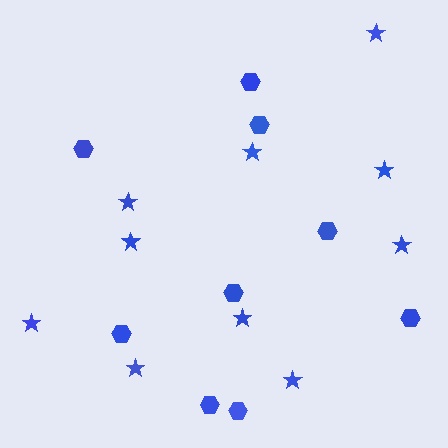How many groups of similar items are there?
There are 2 groups: one group of hexagons (9) and one group of stars (10).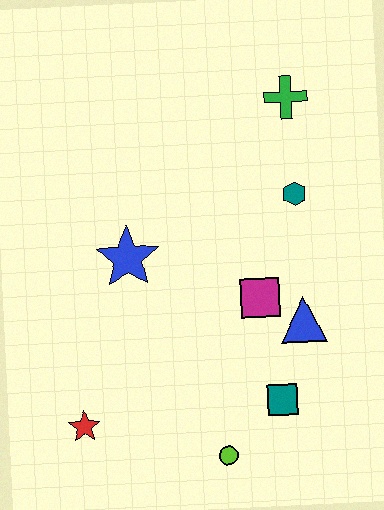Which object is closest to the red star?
The lime circle is closest to the red star.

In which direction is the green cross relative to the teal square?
The green cross is above the teal square.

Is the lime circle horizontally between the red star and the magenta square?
Yes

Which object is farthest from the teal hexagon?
The red star is farthest from the teal hexagon.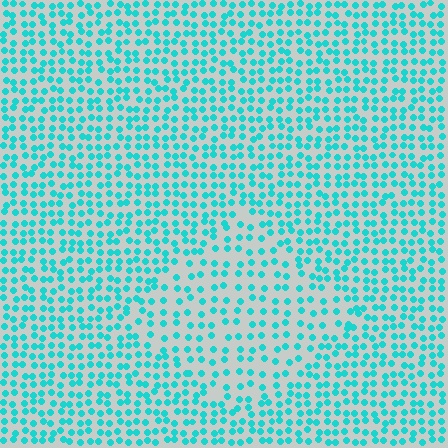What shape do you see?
I see a diamond.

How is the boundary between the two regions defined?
The boundary is defined by a change in element density (approximately 1.7x ratio). All elements are the same color, size, and shape.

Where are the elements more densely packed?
The elements are more densely packed outside the diamond boundary.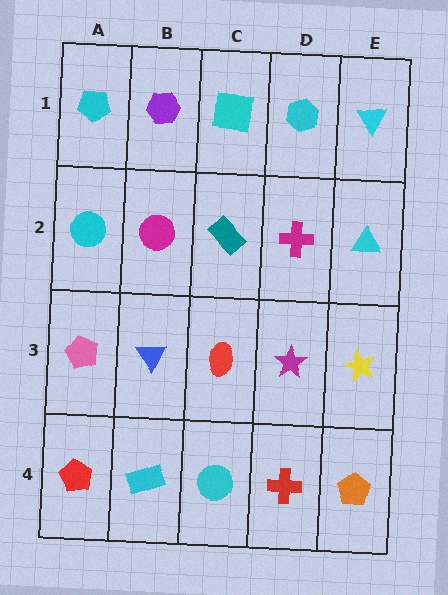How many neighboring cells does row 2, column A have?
3.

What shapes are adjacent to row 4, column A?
A pink pentagon (row 3, column A), a cyan rectangle (row 4, column B).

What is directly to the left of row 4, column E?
A red cross.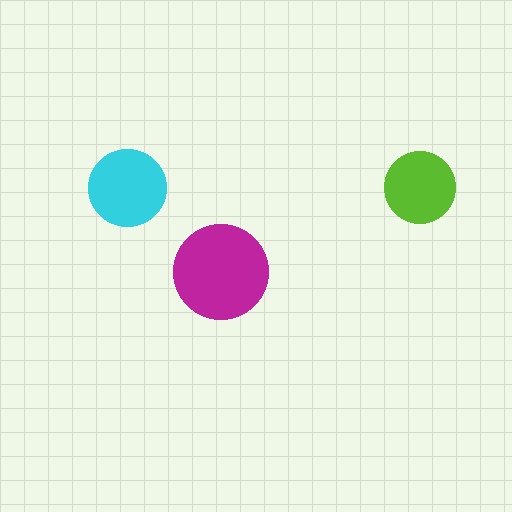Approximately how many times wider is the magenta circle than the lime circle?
About 1.5 times wider.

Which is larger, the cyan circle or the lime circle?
The cyan one.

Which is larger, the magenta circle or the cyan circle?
The magenta one.